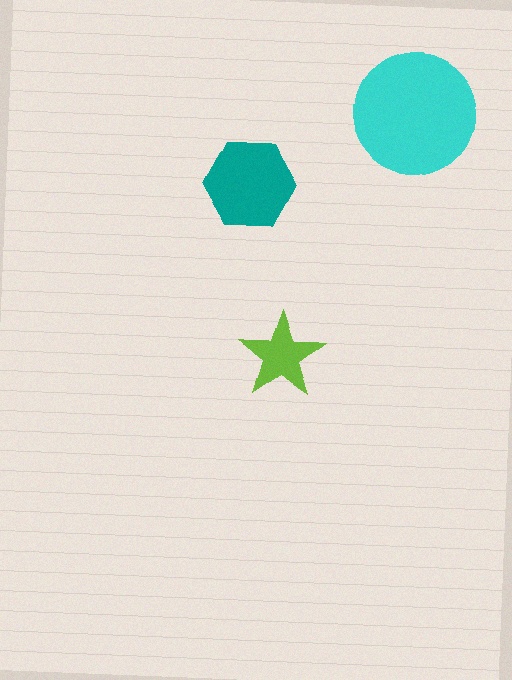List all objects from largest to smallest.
The cyan circle, the teal hexagon, the lime star.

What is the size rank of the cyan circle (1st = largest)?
1st.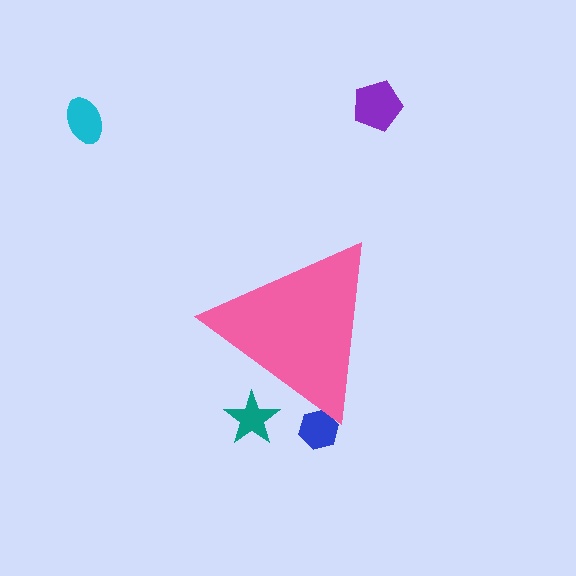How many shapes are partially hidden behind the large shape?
2 shapes are partially hidden.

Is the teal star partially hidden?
Yes, the teal star is partially hidden behind the pink triangle.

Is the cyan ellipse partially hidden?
No, the cyan ellipse is fully visible.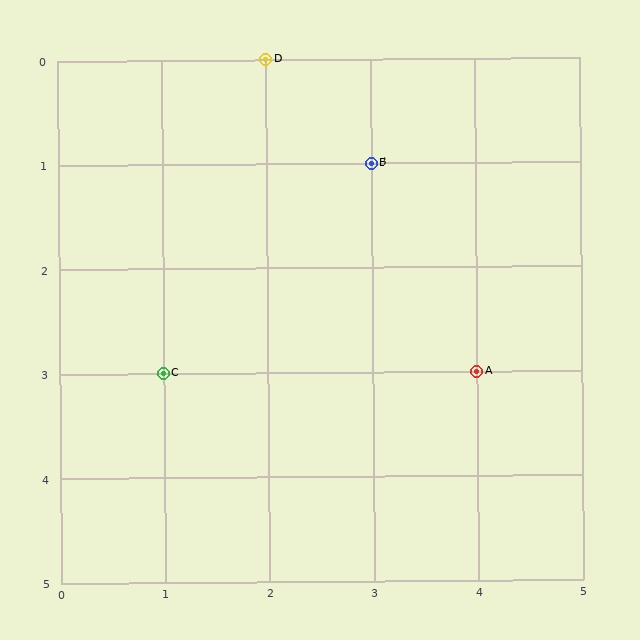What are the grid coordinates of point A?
Point A is at grid coordinates (4, 3).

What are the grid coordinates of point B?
Point B is at grid coordinates (3, 1).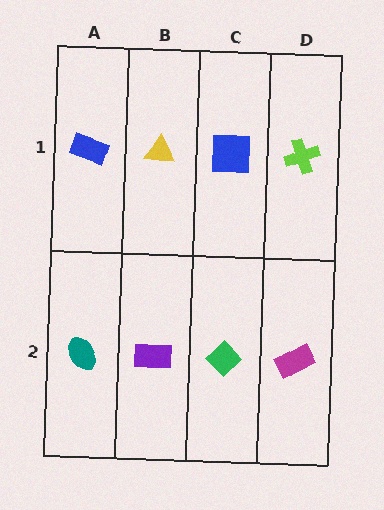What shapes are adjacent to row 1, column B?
A purple rectangle (row 2, column B), a blue rectangle (row 1, column A), a blue square (row 1, column C).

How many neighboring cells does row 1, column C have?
3.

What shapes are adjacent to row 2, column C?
A blue square (row 1, column C), a purple rectangle (row 2, column B), a magenta rectangle (row 2, column D).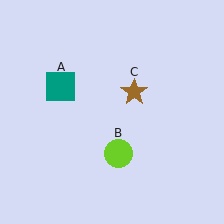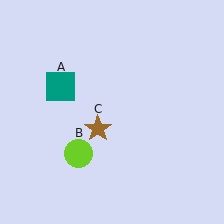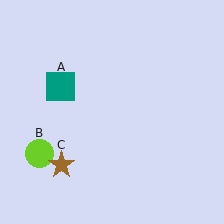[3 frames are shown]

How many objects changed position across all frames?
2 objects changed position: lime circle (object B), brown star (object C).